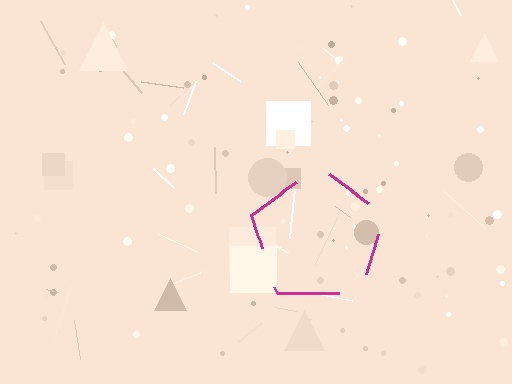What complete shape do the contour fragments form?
The contour fragments form a pentagon.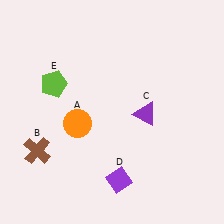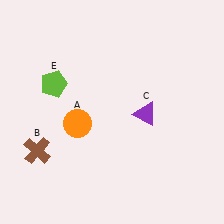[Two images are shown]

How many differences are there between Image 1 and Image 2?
There is 1 difference between the two images.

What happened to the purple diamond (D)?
The purple diamond (D) was removed in Image 2. It was in the bottom-right area of Image 1.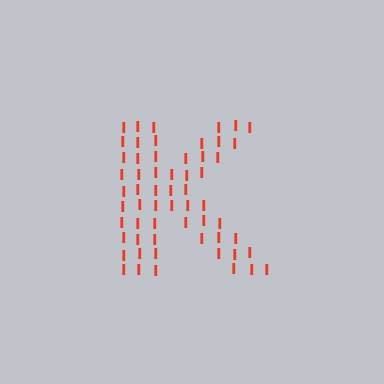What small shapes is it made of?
It is made of small letter I's.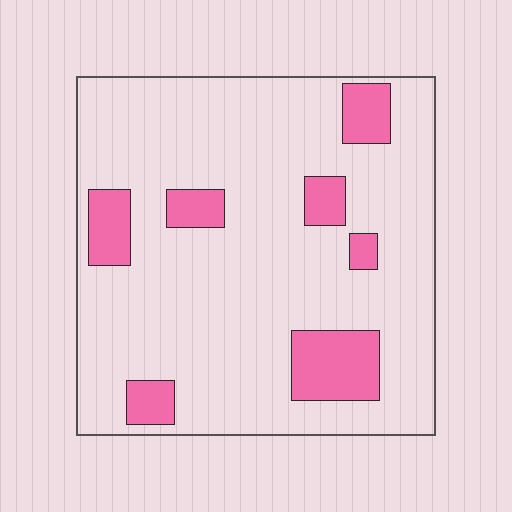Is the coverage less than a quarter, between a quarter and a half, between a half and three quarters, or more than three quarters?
Less than a quarter.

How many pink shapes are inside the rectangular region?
7.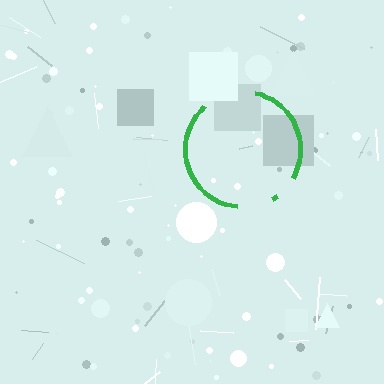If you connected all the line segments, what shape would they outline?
They would outline a circle.